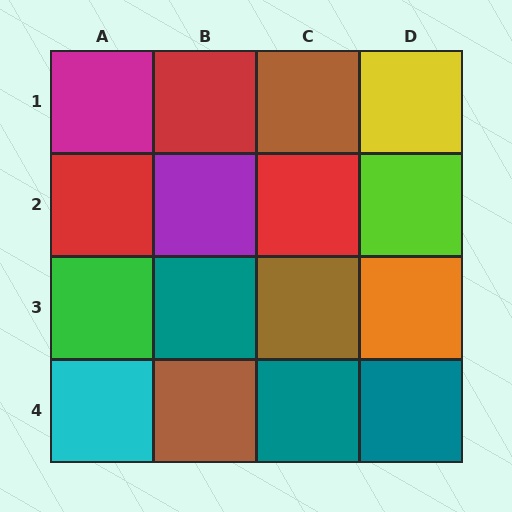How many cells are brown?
3 cells are brown.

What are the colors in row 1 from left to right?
Magenta, red, brown, yellow.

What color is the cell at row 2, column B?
Purple.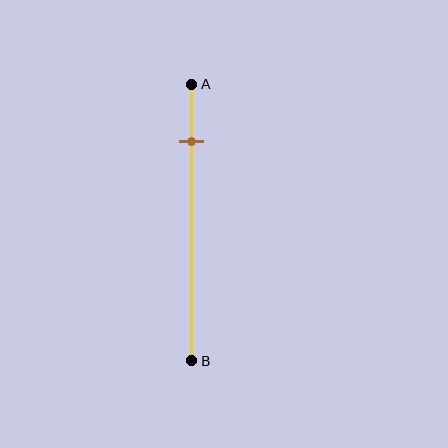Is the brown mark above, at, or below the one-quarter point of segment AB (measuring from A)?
The brown mark is above the one-quarter point of segment AB.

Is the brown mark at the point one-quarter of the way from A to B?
No, the mark is at about 20% from A, not at the 25% one-quarter point.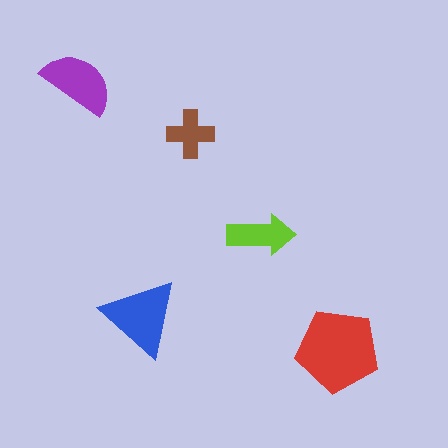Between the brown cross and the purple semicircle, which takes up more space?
The purple semicircle.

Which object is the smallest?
The brown cross.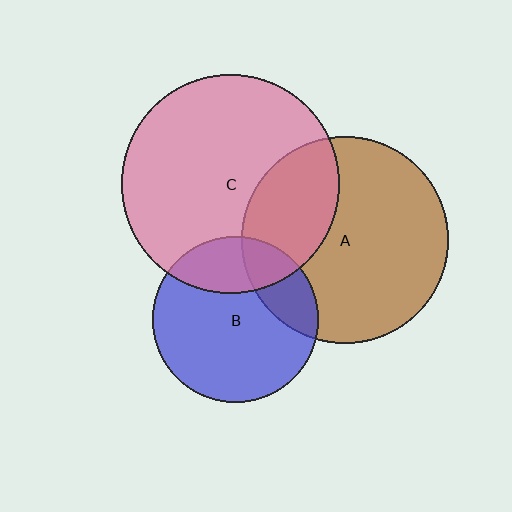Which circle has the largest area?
Circle C (pink).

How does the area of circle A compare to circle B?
Approximately 1.6 times.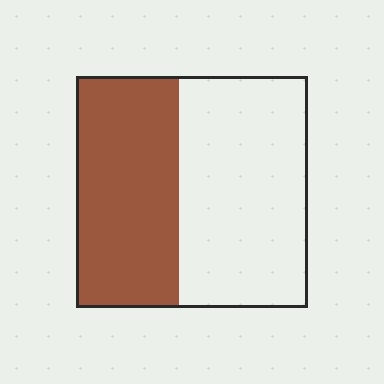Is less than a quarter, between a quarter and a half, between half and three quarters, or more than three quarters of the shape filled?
Between a quarter and a half.